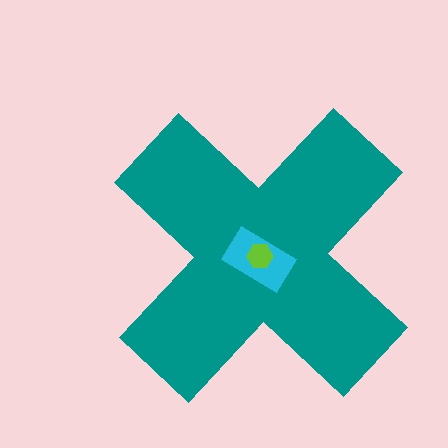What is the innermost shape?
The lime hexagon.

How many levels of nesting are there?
3.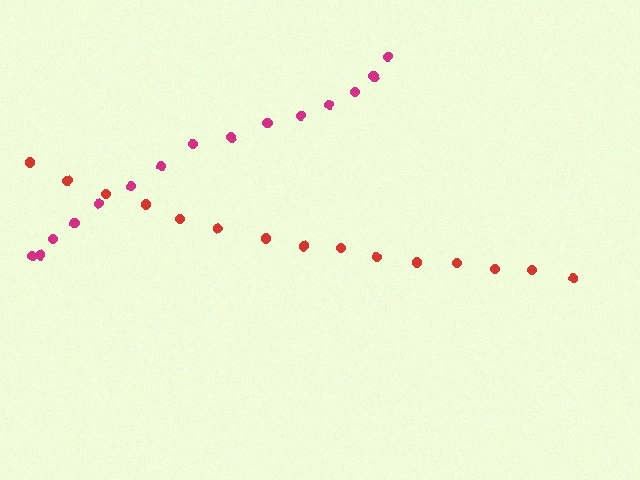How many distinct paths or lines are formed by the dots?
There are 2 distinct paths.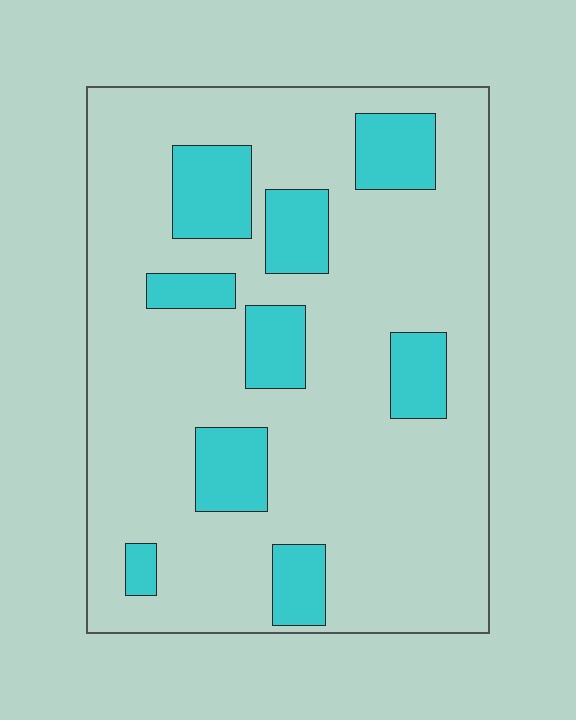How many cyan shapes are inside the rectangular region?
9.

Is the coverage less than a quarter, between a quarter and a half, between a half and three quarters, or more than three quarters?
Less than a quarter.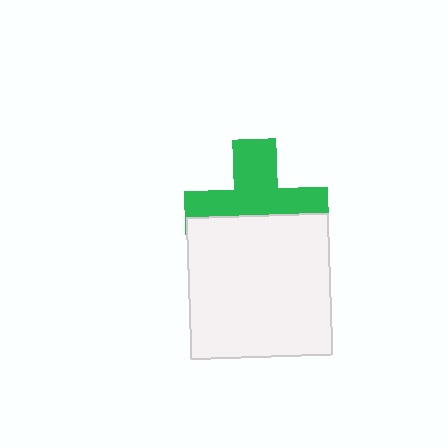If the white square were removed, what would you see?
You would see the complete green cross.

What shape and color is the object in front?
The object in front is a white square.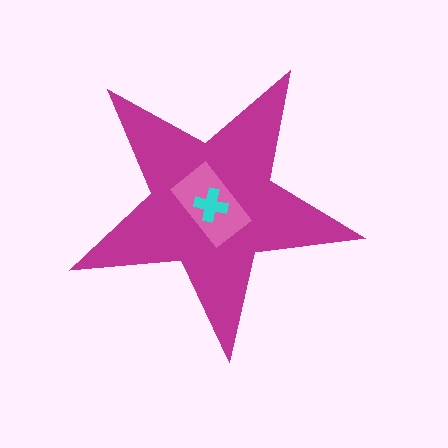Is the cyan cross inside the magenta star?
Yes.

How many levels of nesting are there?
3.